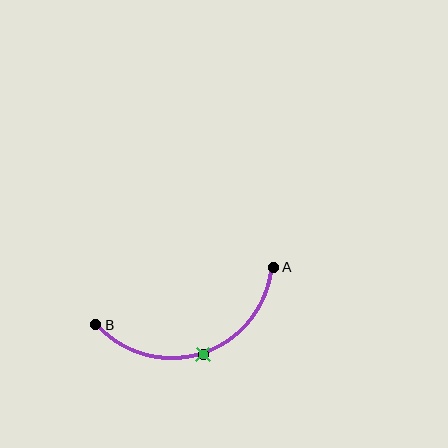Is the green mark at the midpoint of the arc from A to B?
Yes. The green mark lies on the arc at equal arc-length from both A and B — it is the arc midpoint.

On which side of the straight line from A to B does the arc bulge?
The arc bulges below the straight line connecting A and B.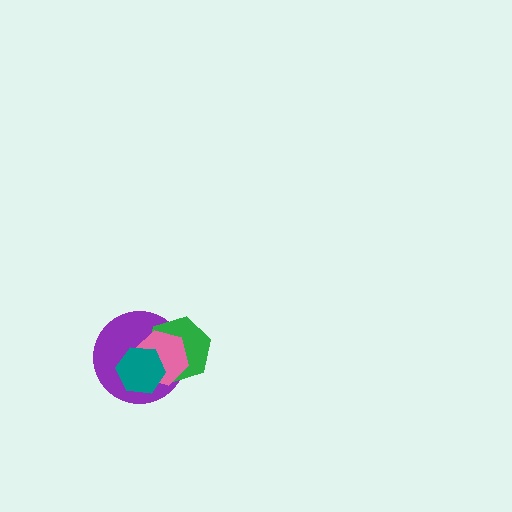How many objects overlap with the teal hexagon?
3 objects overlap with the teal hexagon.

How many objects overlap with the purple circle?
3 objects overlap with the purple circle.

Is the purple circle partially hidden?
Yes, it is partially covered by another shape.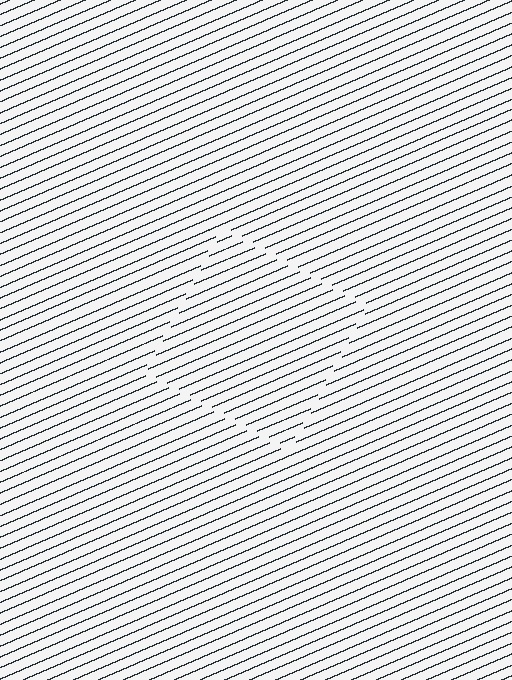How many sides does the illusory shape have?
4 sides — the line-ends trace a square.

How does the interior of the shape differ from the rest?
The interior of the shape contains the same grating, shifted by half a period — the contour is defined by the phase discontinuity where line-ends from the inner and outer gratings abut.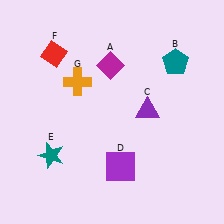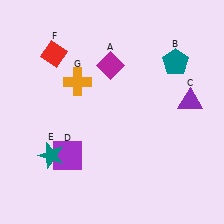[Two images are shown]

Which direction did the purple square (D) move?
The purple square (D) moved left.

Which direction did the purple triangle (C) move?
The purple triangle (C) moved right.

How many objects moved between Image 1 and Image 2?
2 objects moved between the two images.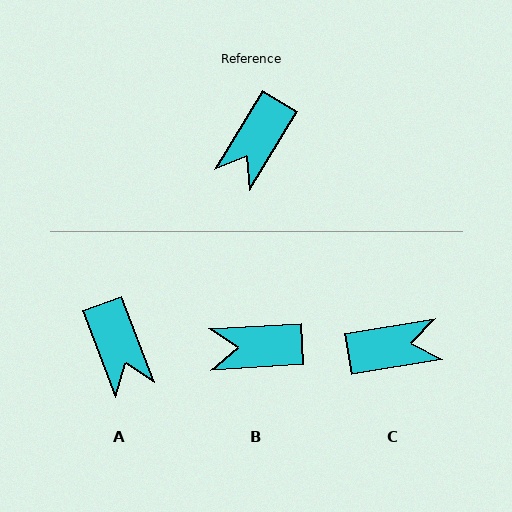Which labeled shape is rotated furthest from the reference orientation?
C, about 131 degrees away.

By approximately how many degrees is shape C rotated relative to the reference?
Approximately 131 degrees counter-clockwise.